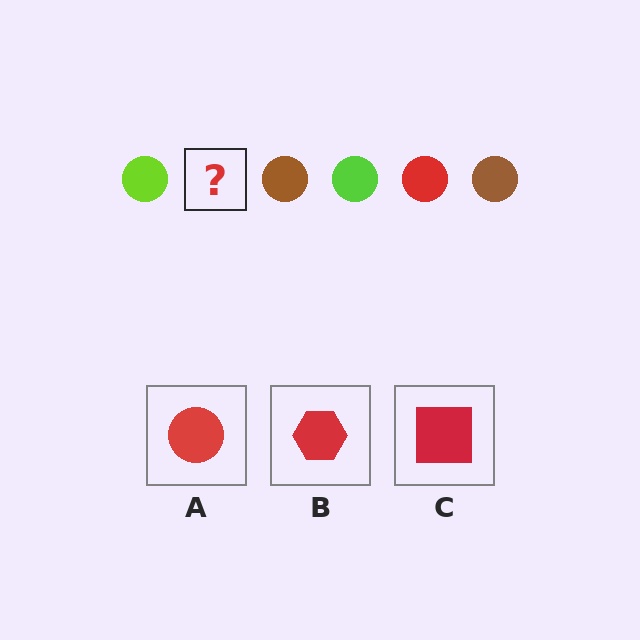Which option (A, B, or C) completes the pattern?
A.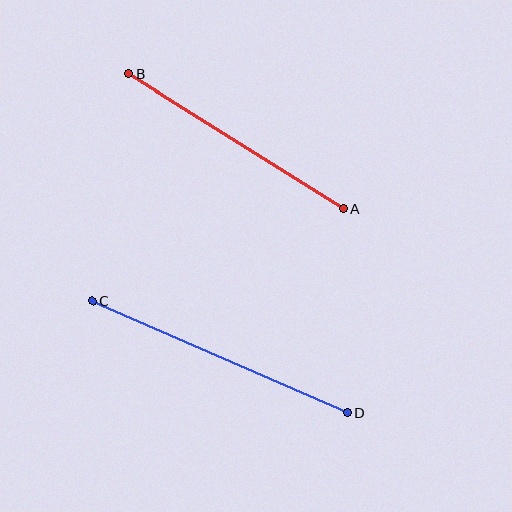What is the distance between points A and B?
The distance is approximately 254 pixels.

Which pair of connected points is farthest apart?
Points C and D are farthest apart.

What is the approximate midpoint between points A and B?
The midpoint is at approximately (236, 141) pixels.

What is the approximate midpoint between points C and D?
The midpoint is at approximately (219, 357) pixels.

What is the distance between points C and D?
The distance is approximately 278 pixels.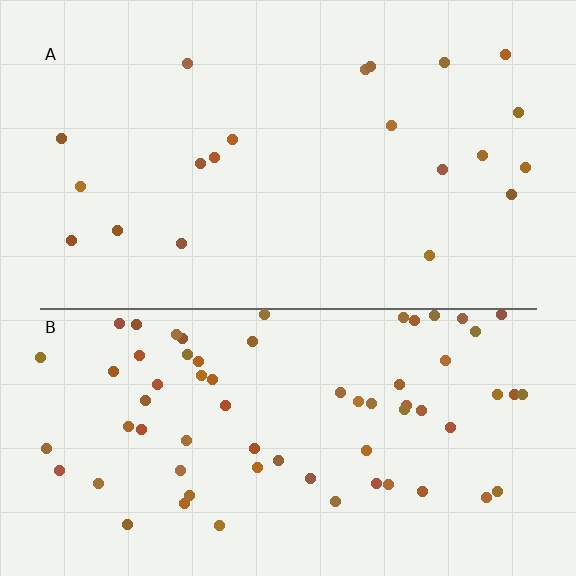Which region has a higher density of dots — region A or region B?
B (the bottom).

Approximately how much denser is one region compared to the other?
Approximately 3.3× — region B over region A.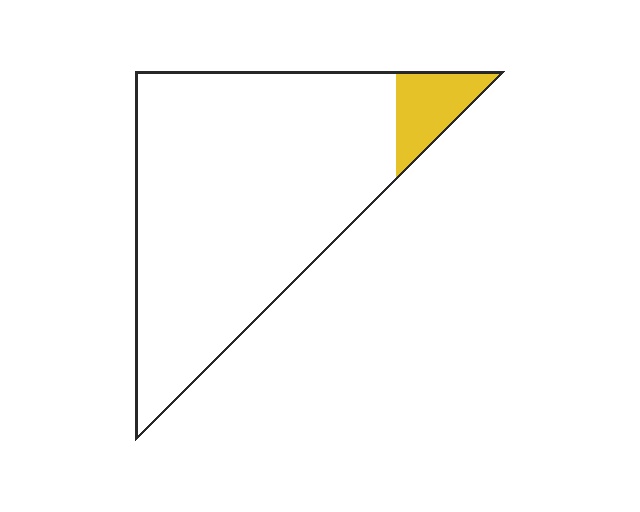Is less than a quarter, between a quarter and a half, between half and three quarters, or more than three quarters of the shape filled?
Less than a quarter.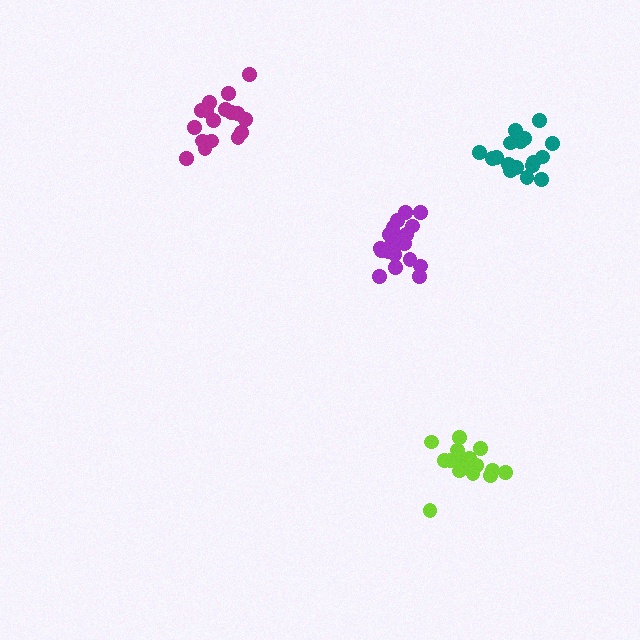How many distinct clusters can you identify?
There are 4 distinct clusters.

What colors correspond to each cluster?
The clusters are colored: lime, teal, magenta, purple.